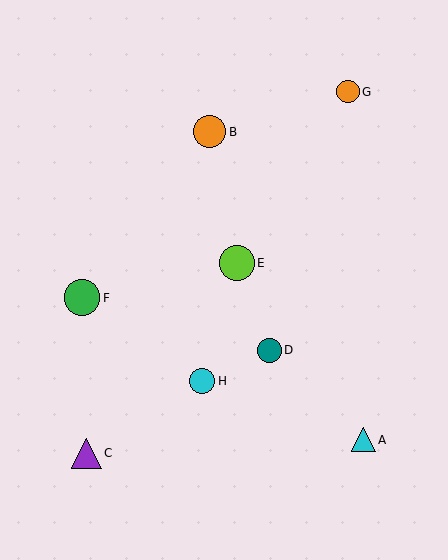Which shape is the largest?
The green circle (labeled F) is the largest.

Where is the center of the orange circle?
The center of the orange circle is at (210, 132).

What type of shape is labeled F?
Shape F is a green circle.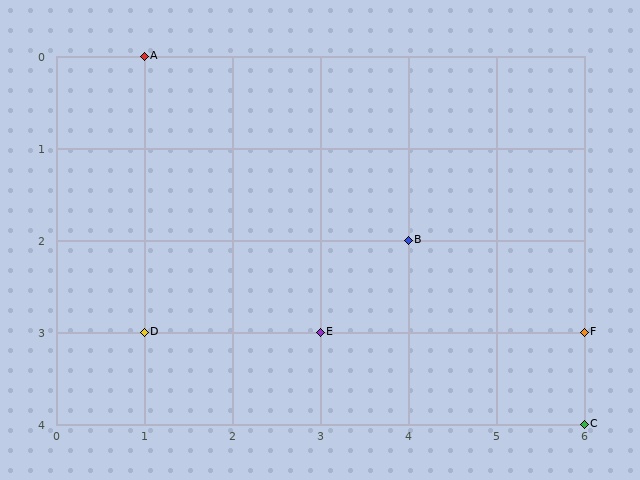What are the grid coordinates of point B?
Point B is at grid coordinates (4, 2).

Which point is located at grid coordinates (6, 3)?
Point F is at (6, 3).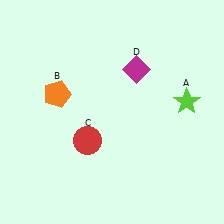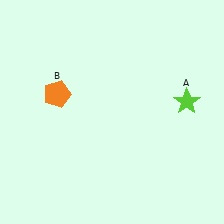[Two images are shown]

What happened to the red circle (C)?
The red circle (C) was removed in Image 2. It was in the bottom-left area of Image 1.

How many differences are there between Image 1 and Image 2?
There are 2 differences between the two images.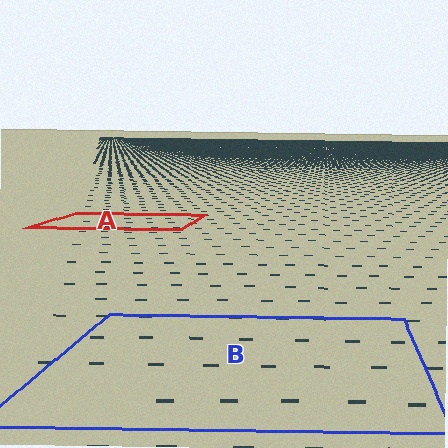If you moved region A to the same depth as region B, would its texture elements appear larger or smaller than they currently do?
They would appear larger. At a closer depth, the same texture elements are projected at a bigger on-screen size.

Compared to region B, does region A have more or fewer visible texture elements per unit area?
Region A has more texture elements per unit area — they are packed more densely because it is farther away.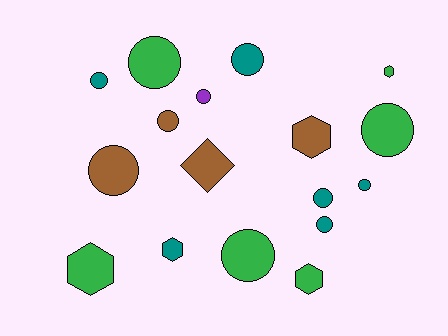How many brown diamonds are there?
There is 1 brown diamond.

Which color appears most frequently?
Green, with 6 objects.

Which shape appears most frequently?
Circle, with 11 objects.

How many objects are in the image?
There are 17 objects.